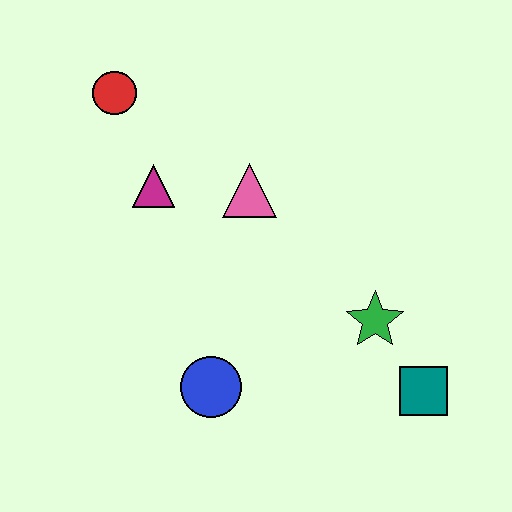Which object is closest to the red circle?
The magenta triangle is closest to the red circle.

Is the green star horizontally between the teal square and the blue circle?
Yes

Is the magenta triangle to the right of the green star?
No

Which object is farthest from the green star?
The red circle is farthest from the green star.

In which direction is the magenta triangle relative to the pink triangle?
The magenta triangle is to the left of the pink triangle.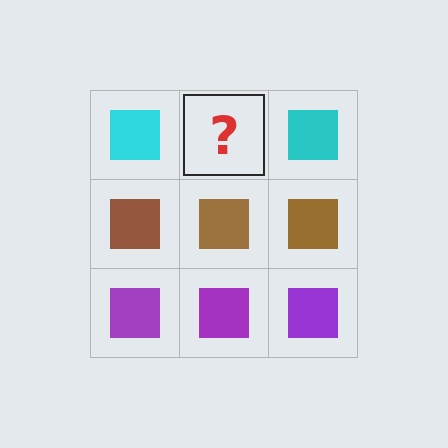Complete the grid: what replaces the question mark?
The question mark should be replaced with a cyan square.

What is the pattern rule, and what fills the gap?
The rule is that each row has a consistent color. The gap should be filled with a cyan square.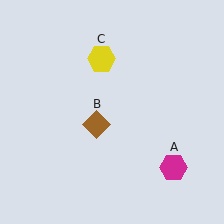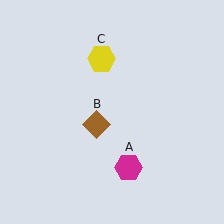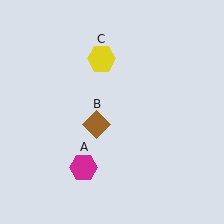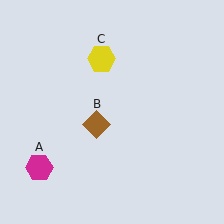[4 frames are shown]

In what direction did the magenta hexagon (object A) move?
The magenta hexagon (object A) moved left.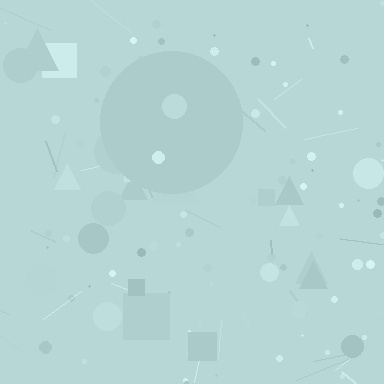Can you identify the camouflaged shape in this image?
The camouflaged shape is a circle.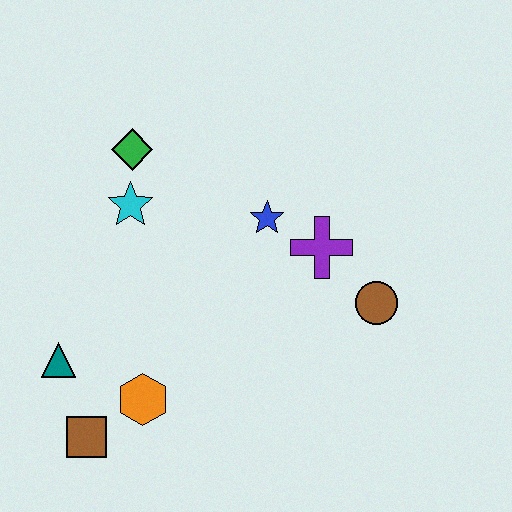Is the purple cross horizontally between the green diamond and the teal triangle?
No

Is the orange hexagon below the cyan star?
Yes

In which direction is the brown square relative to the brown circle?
The brown square is to the left of the brown circle.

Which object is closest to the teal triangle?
The brown square is closest to the teal triangle.